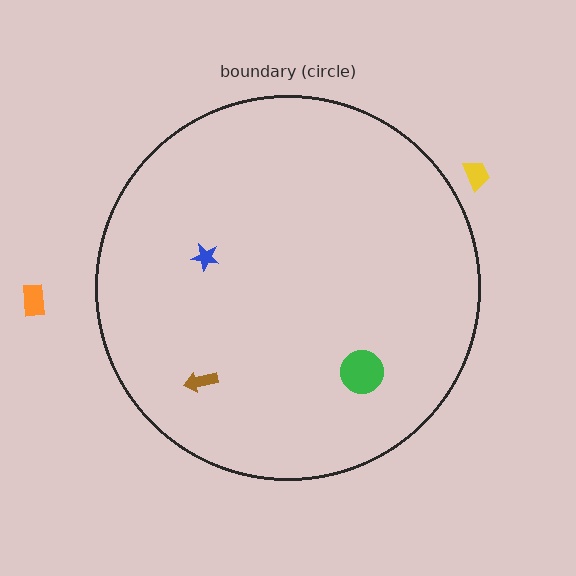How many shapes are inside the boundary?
3 inside, 2 outside.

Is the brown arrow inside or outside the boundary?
Inside.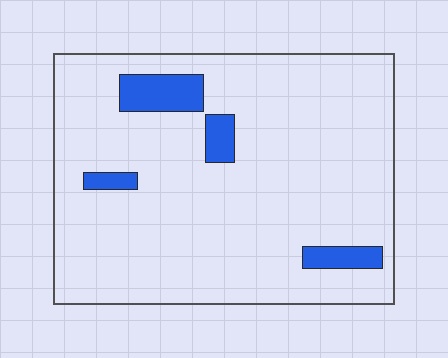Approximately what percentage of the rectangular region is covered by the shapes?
Approximately 10%.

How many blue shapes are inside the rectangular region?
4.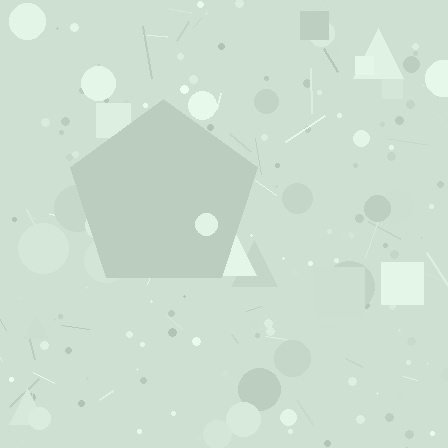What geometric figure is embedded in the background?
A pentagon is embedded in the background.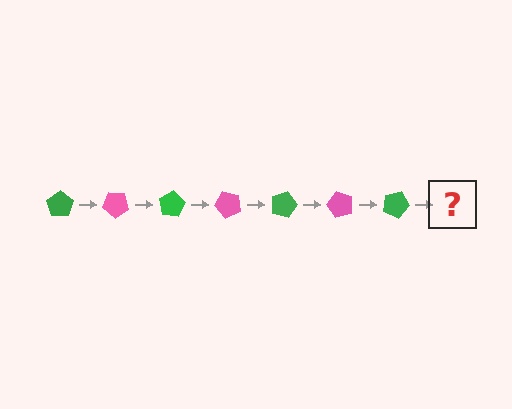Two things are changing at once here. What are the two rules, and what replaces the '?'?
The two rules are that it rotates 40 degrees each step and the color cycles through green and pink. The '?' should be a pink pentagon, rotated 280 degrees from the start.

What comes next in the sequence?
The next element should be a pink pentagon, rotated 280 degrees from the start.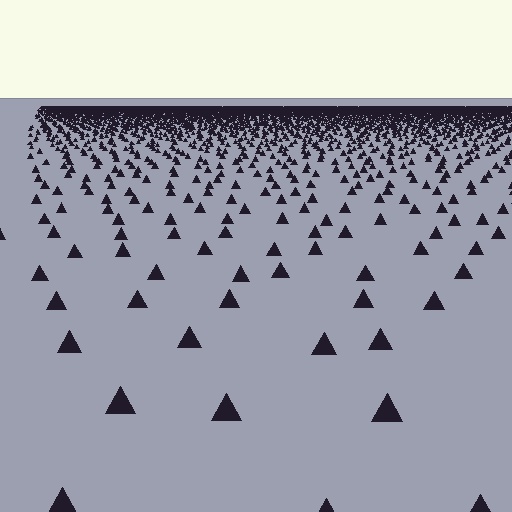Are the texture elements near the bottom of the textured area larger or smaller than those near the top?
Larger. Near the bottom, elements are closer to the viewer and appear at a bigger on-screen size.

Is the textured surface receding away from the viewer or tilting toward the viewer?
The surface is receding away from the viewer. Texture elements get smaller and denser toward the top.